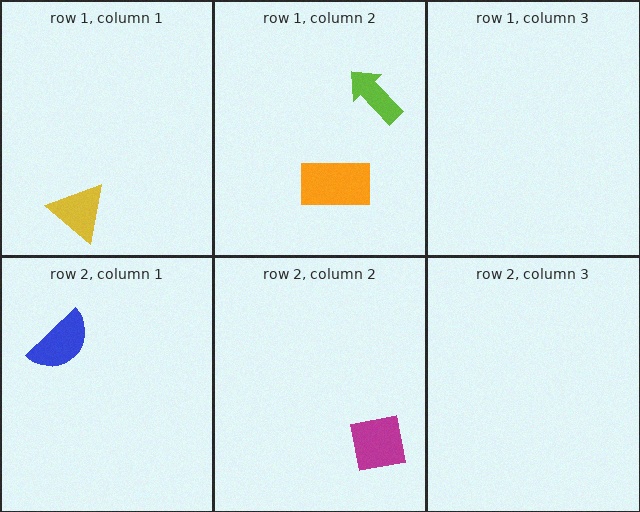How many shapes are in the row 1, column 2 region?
2.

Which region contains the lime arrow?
The row 1, column 2 region.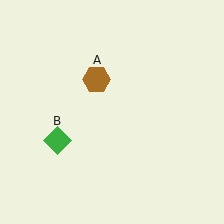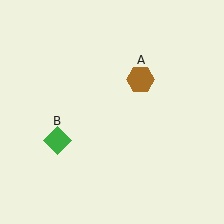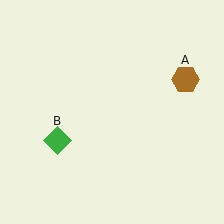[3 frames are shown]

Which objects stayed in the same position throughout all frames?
Green diamond (object B) remained stationary.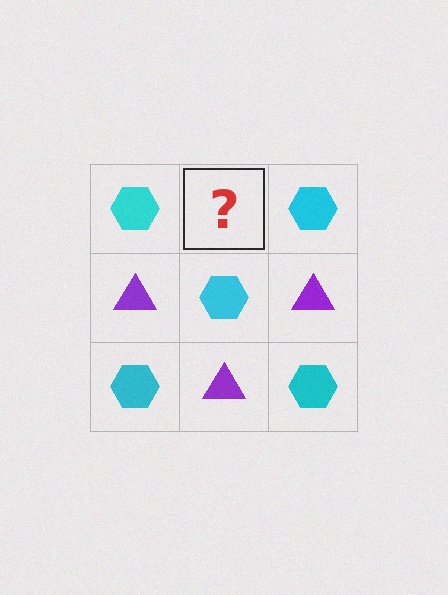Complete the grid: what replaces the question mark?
The question mark should be replaced with a purple triangle.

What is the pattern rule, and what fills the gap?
The rule is that it alternates cyan hexagon and purple triangle in a checkerboard pattern. The gap should be filled with a purple triangle.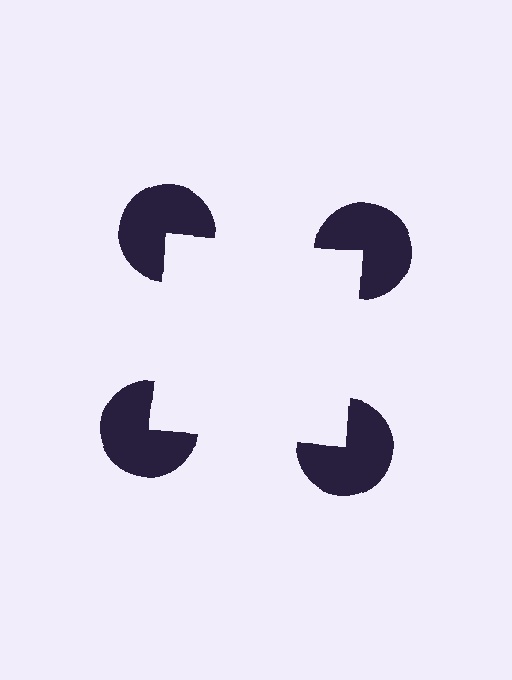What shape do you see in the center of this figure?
An illusory square — its edges are inferred from the aligned wedge cuts in the pac-man discs, not physically drawn.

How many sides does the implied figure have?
4 sides.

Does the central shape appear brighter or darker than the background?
It typically appears slightly brighter than the background, even though no actual brightness change is drawn.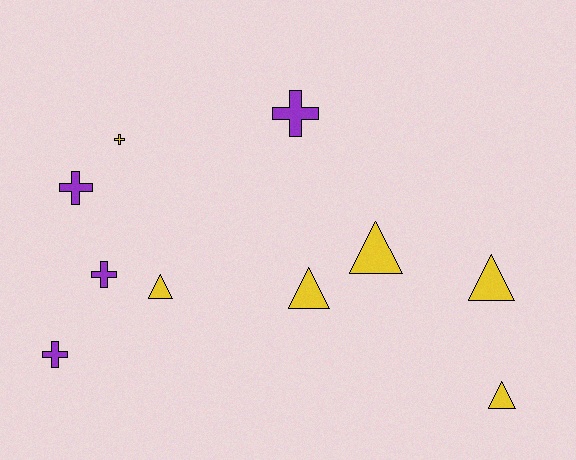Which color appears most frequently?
Yellow, with 6 objects.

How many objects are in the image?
There are 10 objects.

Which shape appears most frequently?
Triangle, with 5 objects.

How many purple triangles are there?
There are no purple triangles.